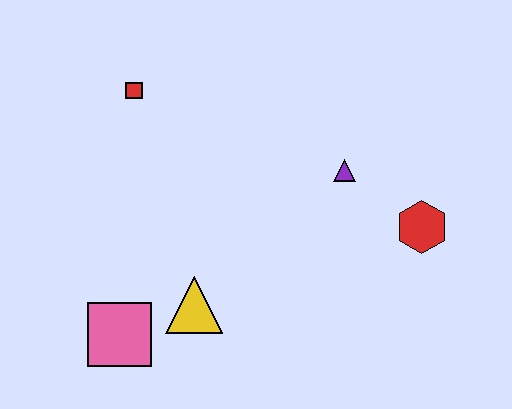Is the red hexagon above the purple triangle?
No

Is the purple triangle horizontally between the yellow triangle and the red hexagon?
Yes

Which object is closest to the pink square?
The yellow triangle is closest to the pink square.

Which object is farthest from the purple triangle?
The pink square is farthest from the purple triangle.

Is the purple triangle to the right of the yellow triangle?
Yes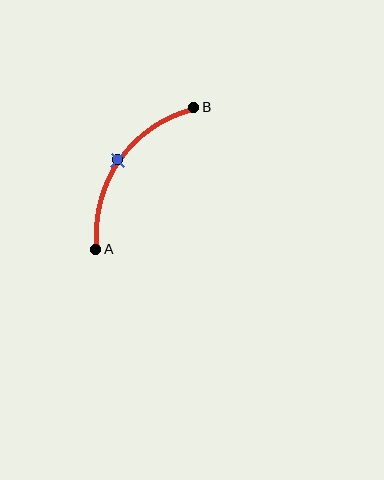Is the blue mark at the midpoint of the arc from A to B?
Yes. The blue mark lies on the arc at equal arc-length from both A and B — it is the arc midpoint.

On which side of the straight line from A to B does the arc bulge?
The arc bulges above and to the left of the straight line connecting A and B.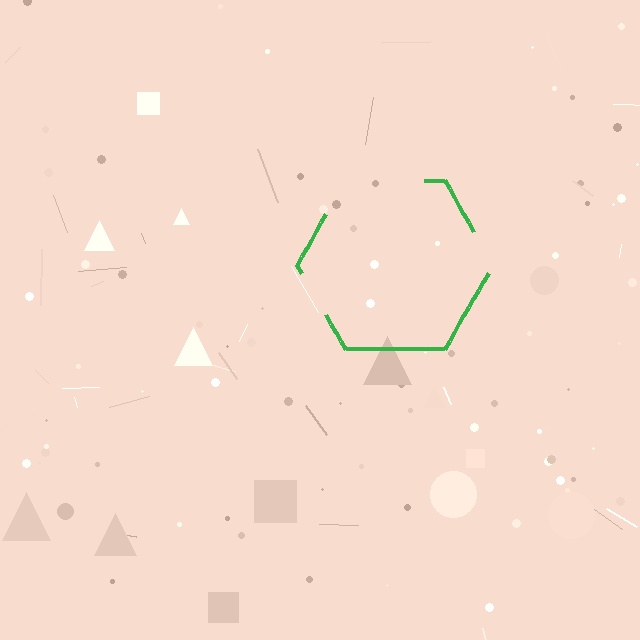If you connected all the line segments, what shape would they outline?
They would outline a hexagon.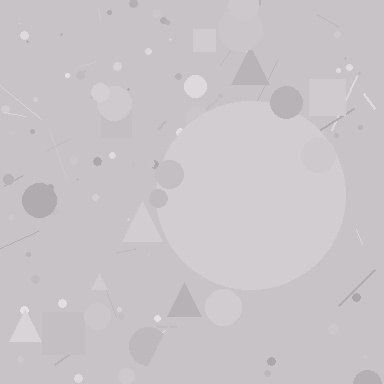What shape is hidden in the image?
A circle is hidden in the image.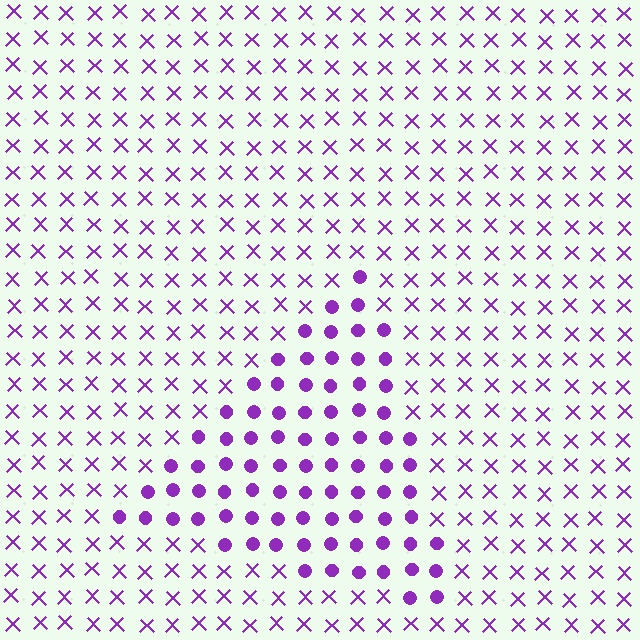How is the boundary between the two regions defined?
The boundary is defined by a change in element shape: circles inside vs. X marks outside. All elements share the same color and spacing.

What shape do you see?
I see a triangle.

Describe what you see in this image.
The image is filled with small purple elements arranged in a uniform grid. A triangle-shaped region contains circles, while the surrounding area contains X marks. The boundary is defined purely by the change in element shape.